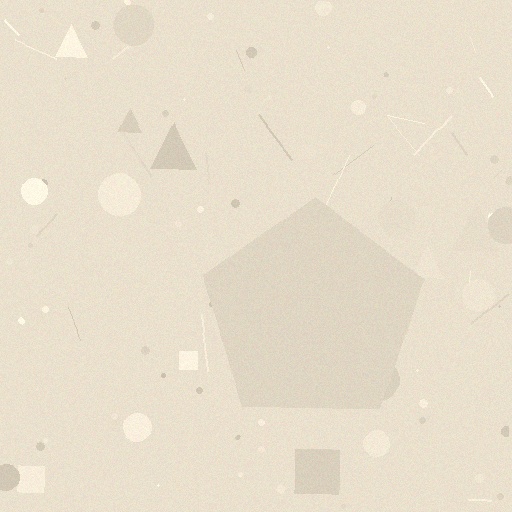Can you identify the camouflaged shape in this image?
The camouflaged shape is a pentagon.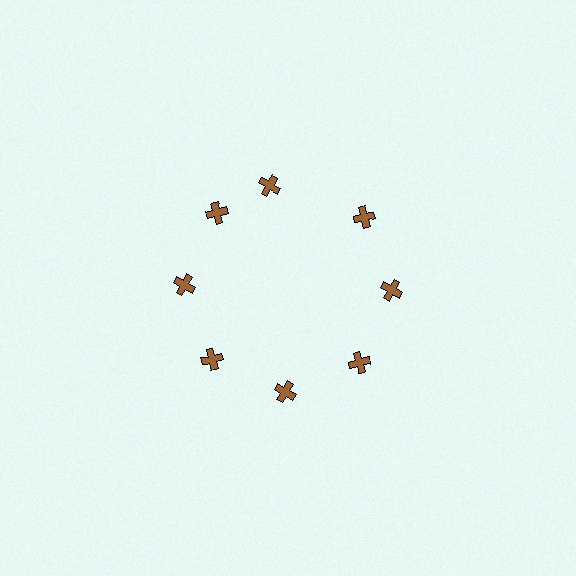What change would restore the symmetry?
The symmetry would be restored by rotating it back into even spacing with its neighbors so that all 8 crosses sit at equal angles and equal distance from the center.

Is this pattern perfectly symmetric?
No. The 8 brown crosses are arranged in a ring, but one element near the 12 o'clock position is rotated out of alignment along the ring, breaking the 8-fold rotational symmetry.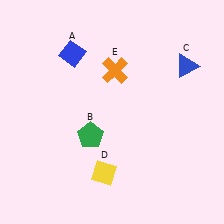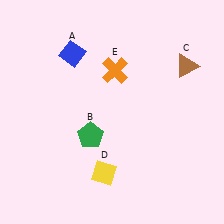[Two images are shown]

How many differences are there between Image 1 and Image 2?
There is 1 difference between the two images.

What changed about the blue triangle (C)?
In Image 1, C is blue. In Image 2, it changed to brown.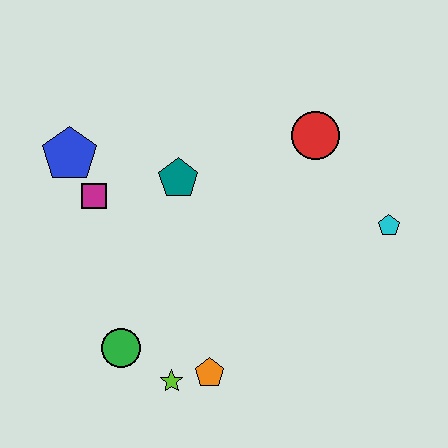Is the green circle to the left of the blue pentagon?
No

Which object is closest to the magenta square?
The blue pentagon is closest to the magenta square.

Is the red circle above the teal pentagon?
Yes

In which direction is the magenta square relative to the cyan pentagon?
The magenta square is to the left of the cyan pentagon.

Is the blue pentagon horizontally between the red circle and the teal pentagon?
No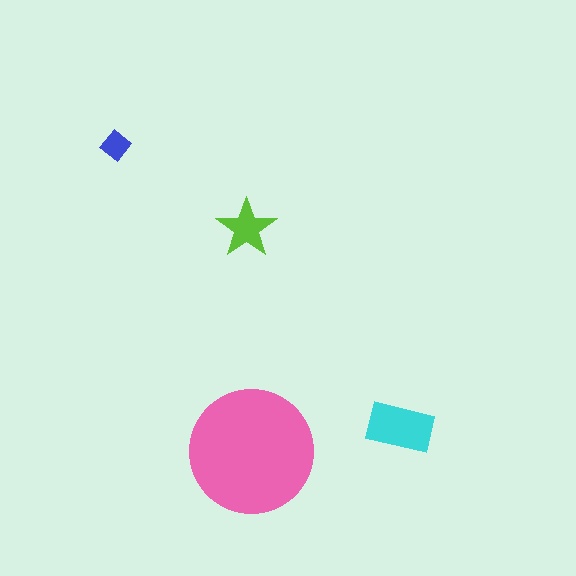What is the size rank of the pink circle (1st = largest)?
1st.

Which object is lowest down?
The pink circle is bottommost.